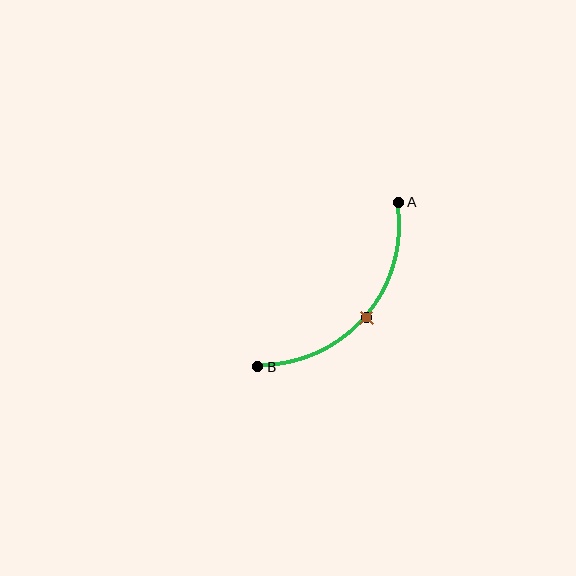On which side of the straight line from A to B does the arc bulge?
The arc bulges below and to the right of the straight line connecting A and B.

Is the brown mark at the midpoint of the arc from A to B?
Yes. The brown mark lies on the arc at equal arc-length from both A and B — it is the arc midpoint.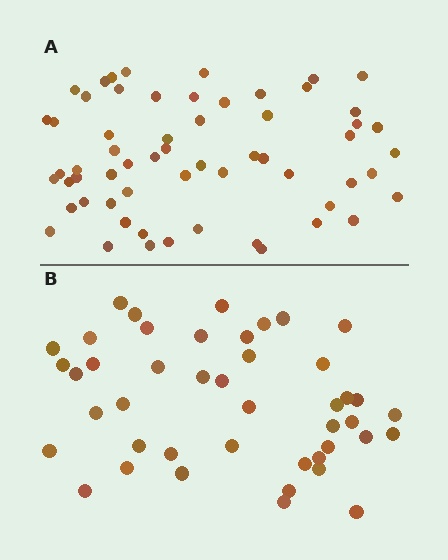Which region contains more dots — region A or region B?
Region A (the top region) has more dots.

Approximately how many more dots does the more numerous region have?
Region A has approximately 15 more dots than region B.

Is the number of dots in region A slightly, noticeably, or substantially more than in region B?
Region A has noticeably more, but not dramatically so. The ratio is roughly 1.4 to 1.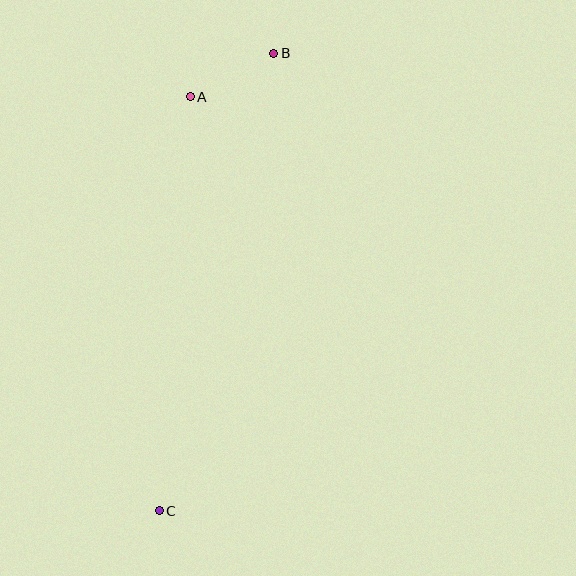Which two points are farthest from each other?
Points B and C are farthest from each other.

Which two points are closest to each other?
Points A and B are closest to each other.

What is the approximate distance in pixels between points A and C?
The distance between A and C is approximately 415 pixels.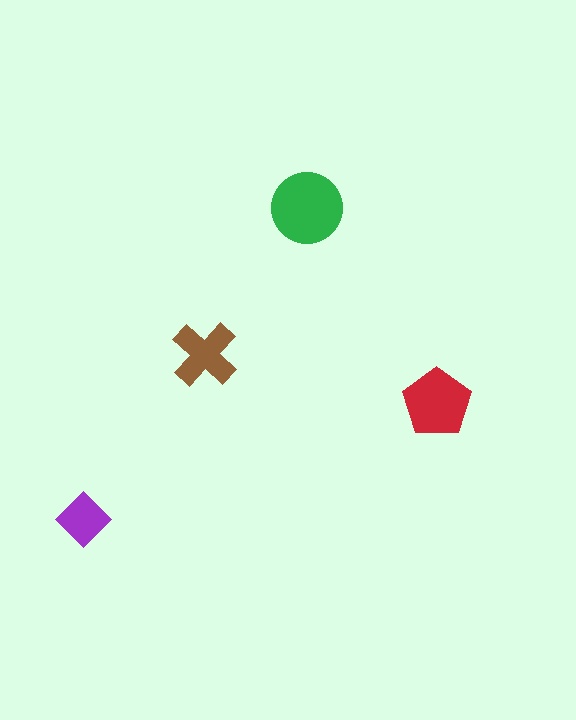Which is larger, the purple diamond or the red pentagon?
The red pentagon.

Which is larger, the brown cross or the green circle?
The green circle.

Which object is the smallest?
The purple diamond.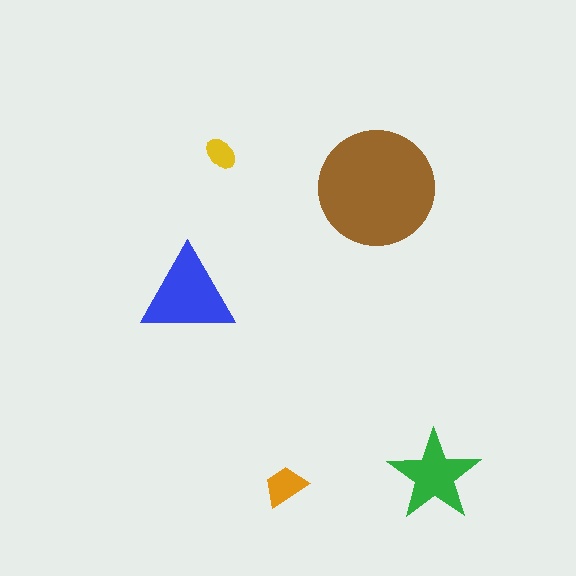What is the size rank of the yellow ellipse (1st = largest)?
5th.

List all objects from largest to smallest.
The brown circle, the blue triangle, the green star, the orange trapezoid, the yellow ellipse.